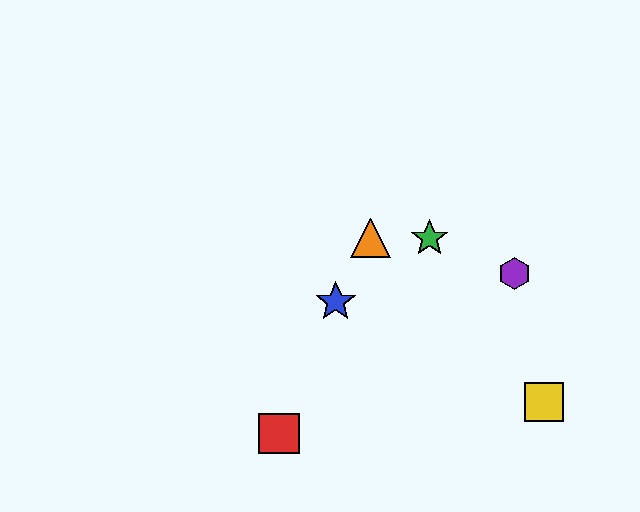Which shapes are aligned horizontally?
The green star, the orange triangle are aligned horizontally.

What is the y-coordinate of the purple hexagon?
The purple hexagon is at y≈274.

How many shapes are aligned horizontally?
2 shapes (the green star, the orange triangle) are aligned horizontally.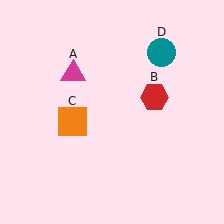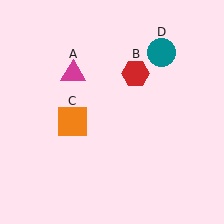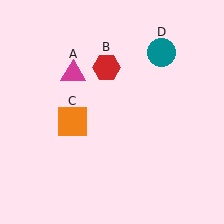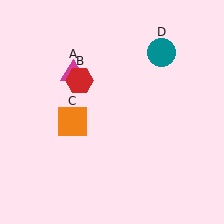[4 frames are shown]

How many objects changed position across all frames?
1 object changed position: red hexagon (object B).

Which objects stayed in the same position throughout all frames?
Magenta triangle (object A) and orange square (object C) and teal circle (object D) remained stationary.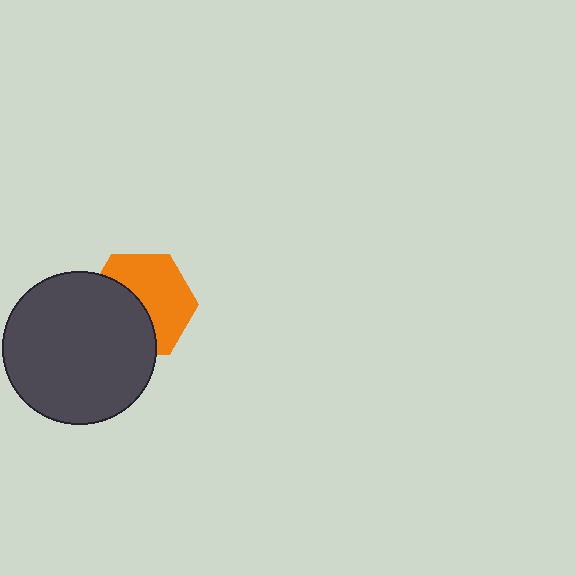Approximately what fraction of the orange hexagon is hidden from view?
Roughly 45% of the orange hexagon is hidden behind the dark gray circle.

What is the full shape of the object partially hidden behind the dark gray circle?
The partially hidden object is an orange hexagon.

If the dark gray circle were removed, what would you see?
You would see the complete orange hexagon.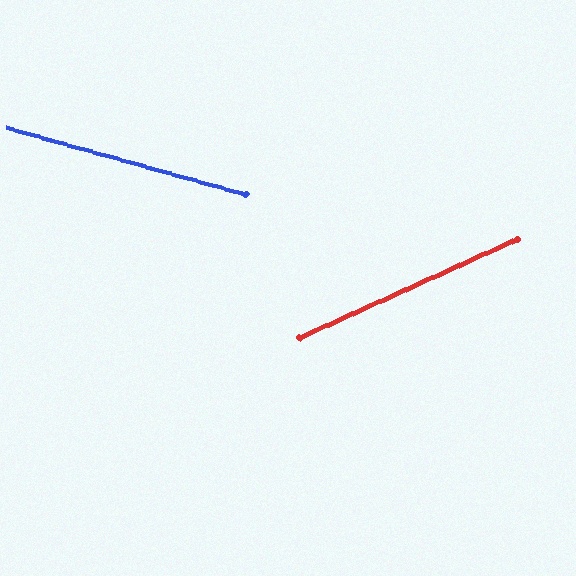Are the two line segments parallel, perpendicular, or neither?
Neither parallel nor perpendicular — they differ by about 40°.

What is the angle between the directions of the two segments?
Approximately 40 degrees.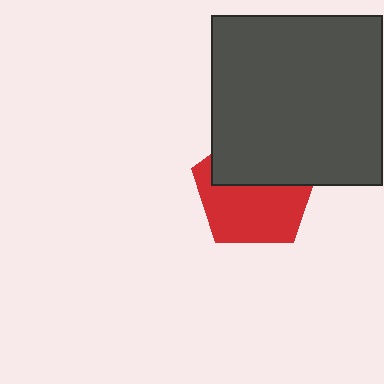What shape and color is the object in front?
The object in front is a dark gray square.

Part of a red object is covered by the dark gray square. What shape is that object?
It is a pentagon.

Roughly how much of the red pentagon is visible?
About half of it is visible (roughly 57%).